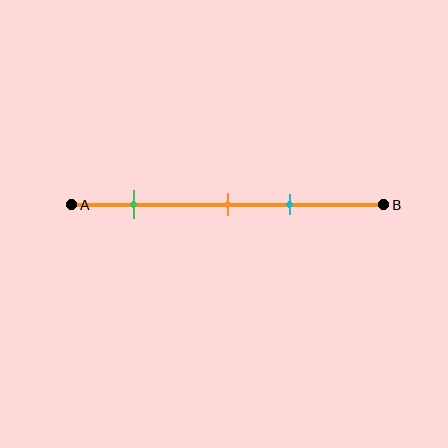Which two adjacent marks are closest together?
The orange and cyan marks are the closest adjacent pair.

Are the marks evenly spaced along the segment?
No, the marks are not evenly spaced.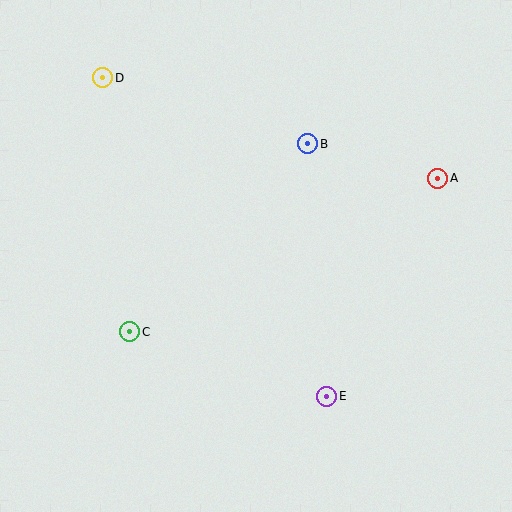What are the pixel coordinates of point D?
Point D is at (103, 78).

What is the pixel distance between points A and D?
The distance between A and D is 350 pixels.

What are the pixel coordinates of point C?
Point C is at (130, 332).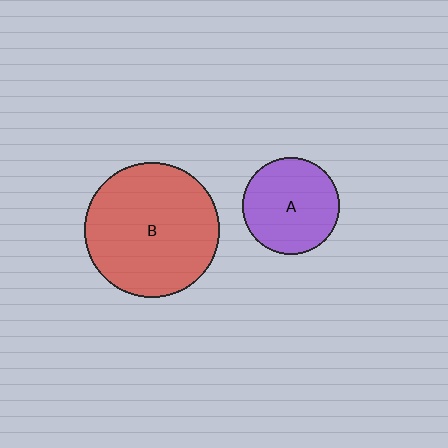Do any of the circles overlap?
No, none of the circles overlap.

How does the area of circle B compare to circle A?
Approximately 1.9 times.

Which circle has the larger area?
Circle B (red).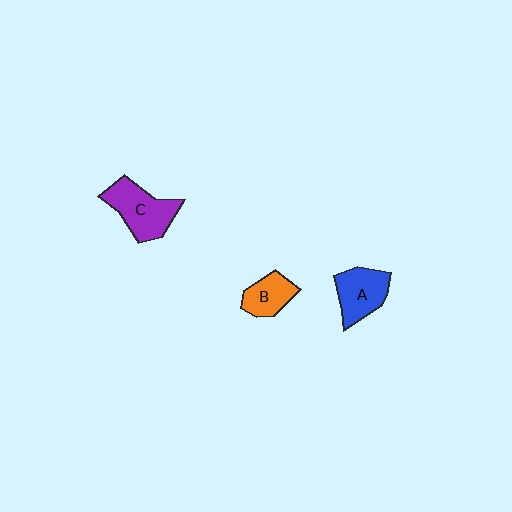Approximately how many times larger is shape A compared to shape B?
Approximately 1.3 times.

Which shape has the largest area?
Shape C (purple).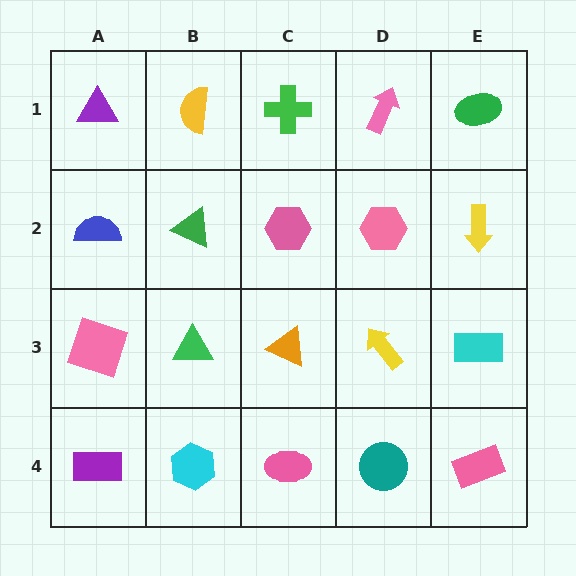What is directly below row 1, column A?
A blue semicircle.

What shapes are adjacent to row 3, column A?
A blue semicircle (row 2, column A), a purple rectangle (row 4, column A), a green triangle (row 3, column B).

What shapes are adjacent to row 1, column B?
A green triangle (row 2, column B), a purple triangle (row 1, column A), a green cross (row 1, column C).